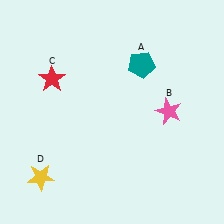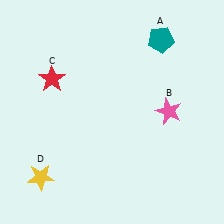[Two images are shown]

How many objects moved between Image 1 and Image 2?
1 object moved between the two images.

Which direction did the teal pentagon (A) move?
The teal pentagon (A) moved up.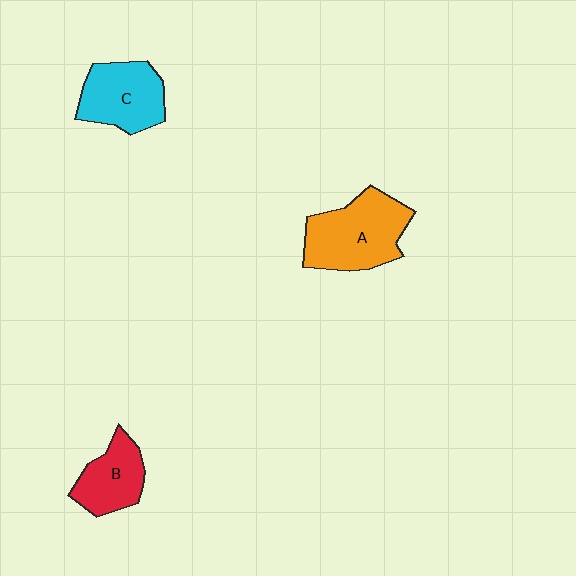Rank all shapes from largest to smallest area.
From largest to smallest: A (orange), C (cyan), B (red).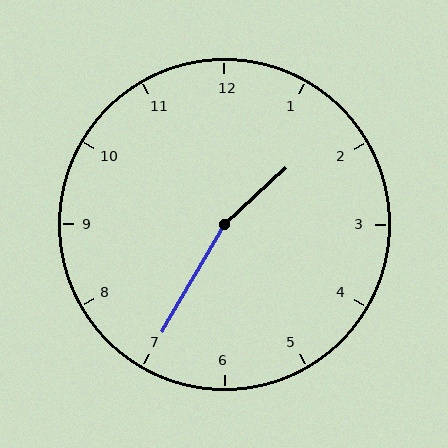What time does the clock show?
1:35.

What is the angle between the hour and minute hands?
Approximately 162 degrees.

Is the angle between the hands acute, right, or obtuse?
It is obtuse.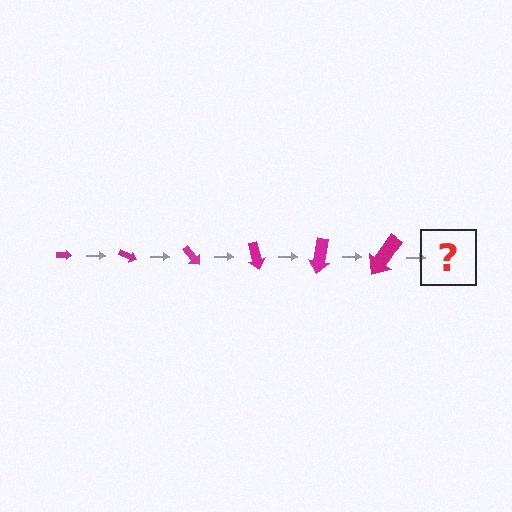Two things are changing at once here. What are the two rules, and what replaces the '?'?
The two rules are that the arrow grows larger each step and it rotates 25 degrees each step. The '?' should be an arrow, larger than the previous one and rotated 150 degrees from the start.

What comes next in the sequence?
The next element should be an arrow, larger than the previous one and rotated 150 degrees from the start.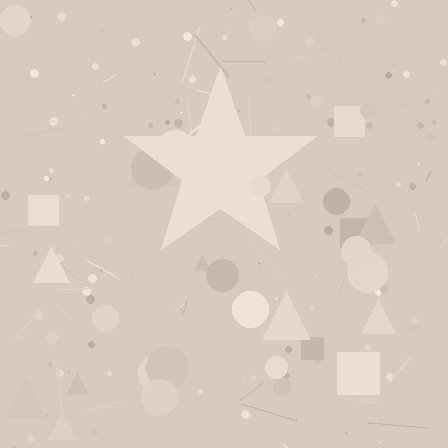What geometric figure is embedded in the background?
A star is embedded in the background.